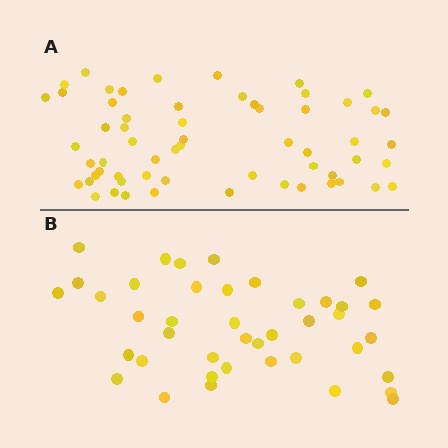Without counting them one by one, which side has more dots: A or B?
Region A (the top region) has more dots.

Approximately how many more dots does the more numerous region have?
Region A has approximately 20 more dots than region B.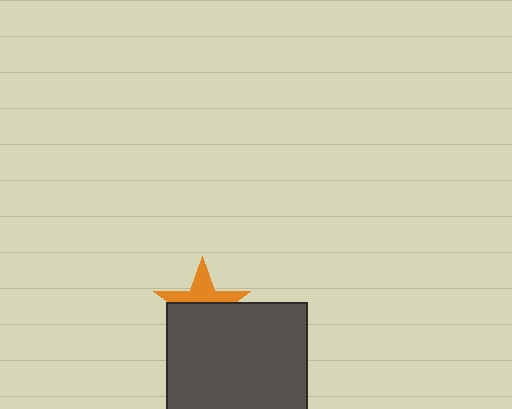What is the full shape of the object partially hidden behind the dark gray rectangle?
The partially hidden object is an orange star.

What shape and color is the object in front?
The object in front is a dark gray rectangle.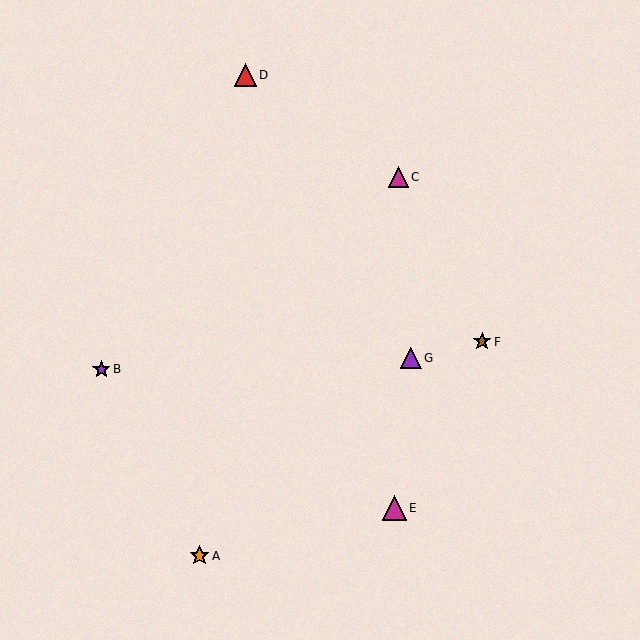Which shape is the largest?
The magenta triangle (labeled E) is the largest.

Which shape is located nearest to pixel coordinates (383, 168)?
The magenta triangle (labeled C) at (398, 177) is nearest to that location.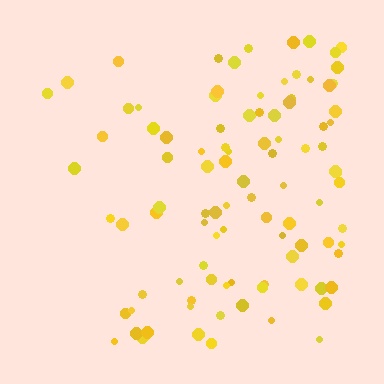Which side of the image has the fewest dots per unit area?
The left.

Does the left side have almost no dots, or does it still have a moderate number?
Still a moderate number, just noticeably fewer than the right.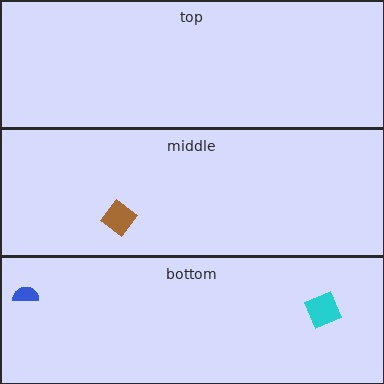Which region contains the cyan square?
The bottom region.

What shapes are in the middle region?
The brown diamond.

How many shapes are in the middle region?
1.